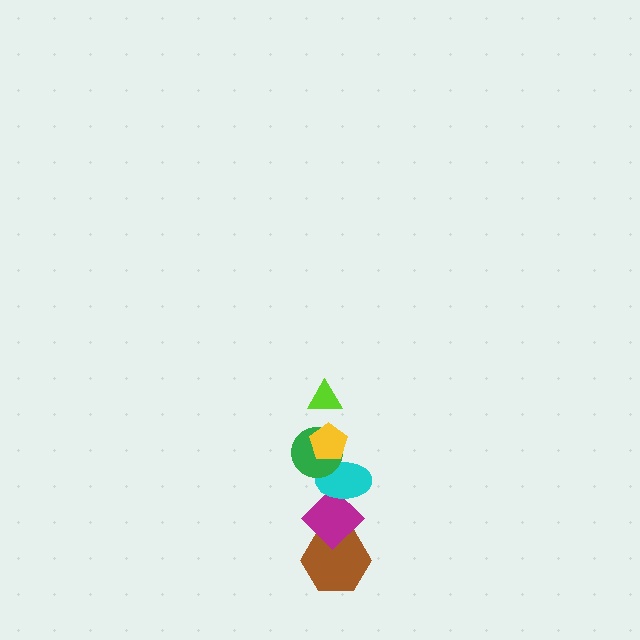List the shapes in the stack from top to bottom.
From top to bottom: the lime triangle, the yellow pentagon, the green circle, the cyan ellipse, the magenta diamond, the brown hexagon.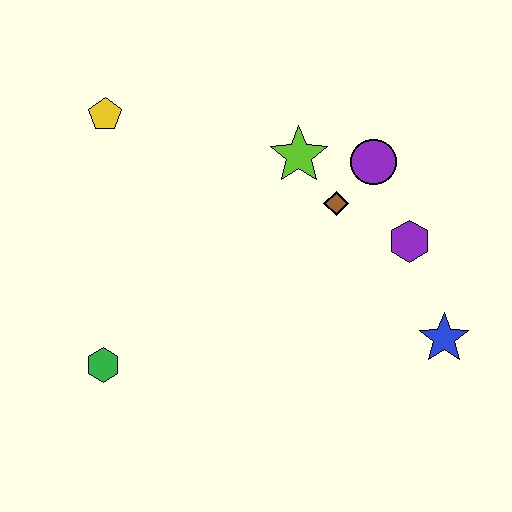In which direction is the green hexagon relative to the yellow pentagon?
The green hexagon is below the yellow pentagon.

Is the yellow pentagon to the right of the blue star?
No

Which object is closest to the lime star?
The brown diamond is closest to the lime star.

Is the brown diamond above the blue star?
Yes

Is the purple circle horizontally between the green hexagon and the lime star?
No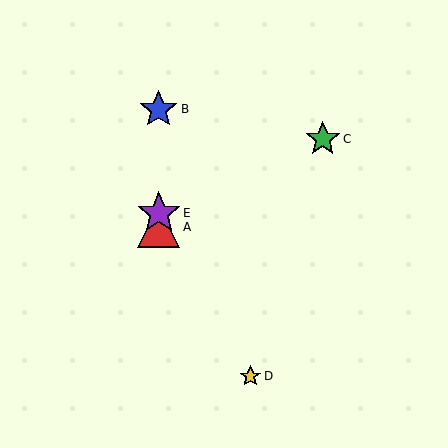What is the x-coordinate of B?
Object B is at x≈159.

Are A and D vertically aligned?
No, A is at x≈159 and D is at x≈250.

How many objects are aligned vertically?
3 objects (A, B, E) are aligned vertically.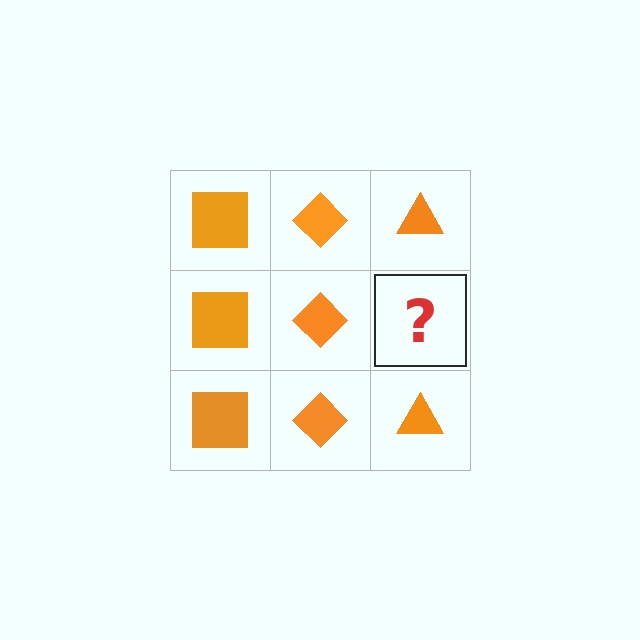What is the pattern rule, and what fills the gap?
The rule is that each column has a consistent shape. The gap should be filled with an orange triangle.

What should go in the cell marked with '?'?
The missing cell should contain an orange triangle.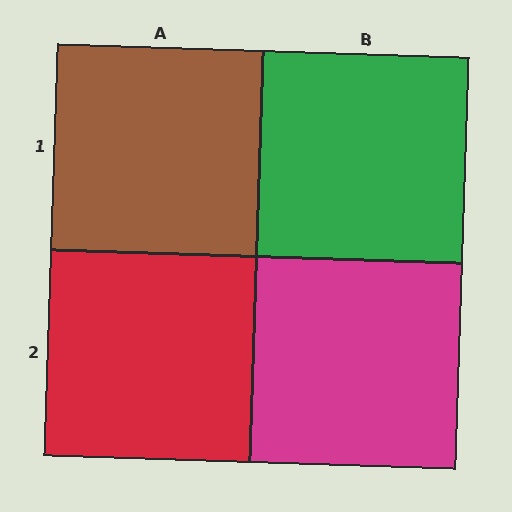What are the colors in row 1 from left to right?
Brown, green.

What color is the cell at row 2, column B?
Magenta.